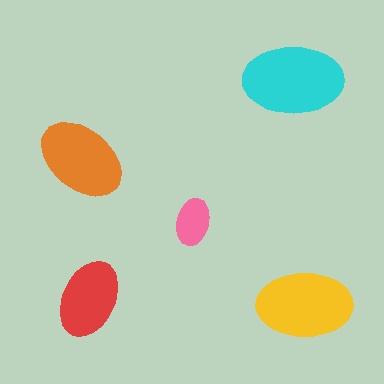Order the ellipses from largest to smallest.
the cyan one, the yellow one, the orange one, the red one, the pink one.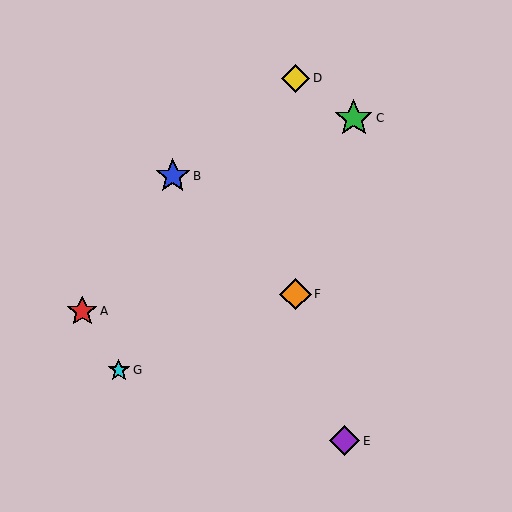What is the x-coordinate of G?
Object G is at x≈119.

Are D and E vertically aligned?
No, D is at x≈296 and E is at x≈345.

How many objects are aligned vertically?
2 objects (D, F) are aligned vertically.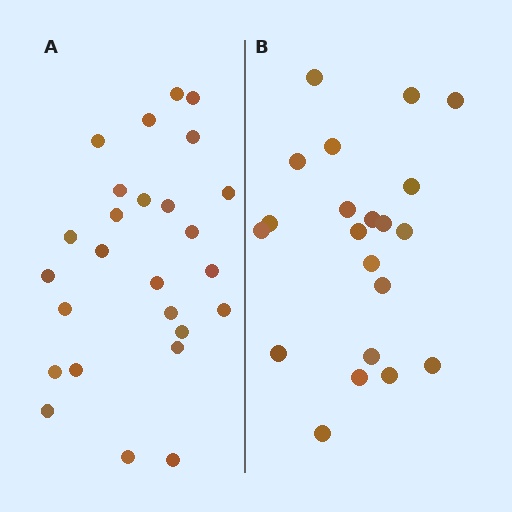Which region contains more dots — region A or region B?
Region A (the left region) has more dots.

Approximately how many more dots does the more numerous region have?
Region A has about 5 more dots than region B.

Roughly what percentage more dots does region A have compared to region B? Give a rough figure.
About 25% more.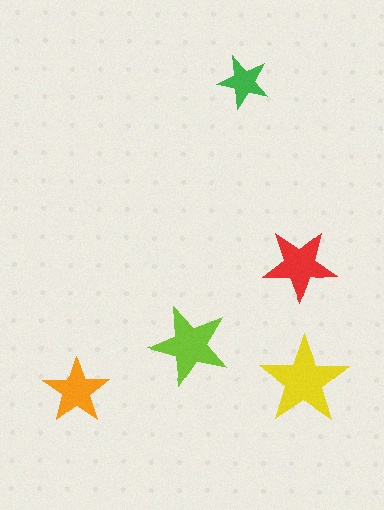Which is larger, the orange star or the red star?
The red one.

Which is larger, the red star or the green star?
The red one.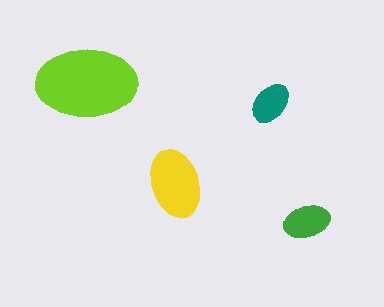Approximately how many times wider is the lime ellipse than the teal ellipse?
About 2.5 times wider.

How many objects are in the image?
There are 4 objects in the image.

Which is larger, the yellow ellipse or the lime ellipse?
The lime one.